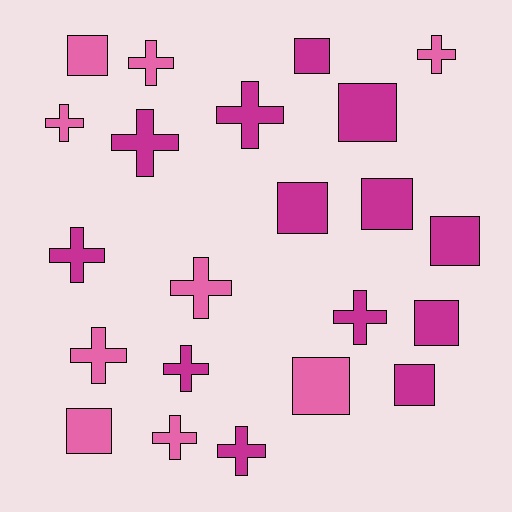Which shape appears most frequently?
Cross, with 12 objects.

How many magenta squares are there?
There are 7 magenta squares.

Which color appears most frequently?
Magenta, with 13 objects.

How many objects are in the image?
There are 22 objects.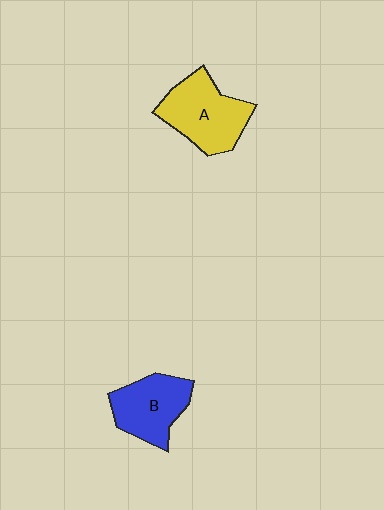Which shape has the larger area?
Shape A (yellow).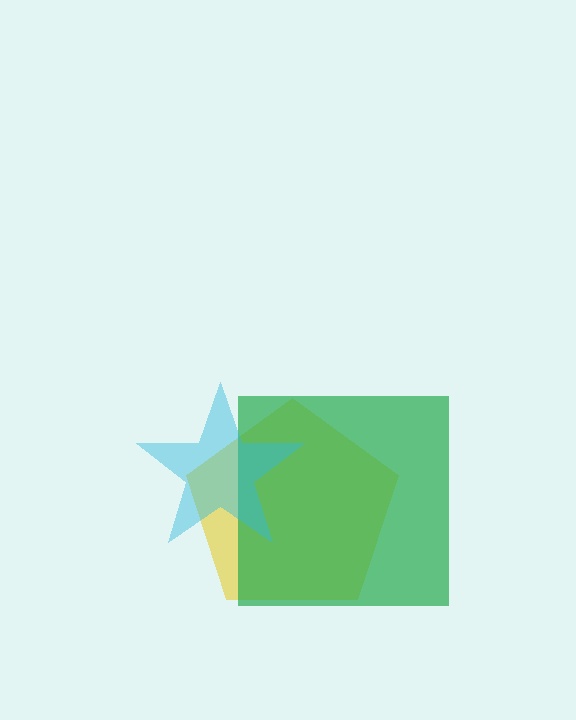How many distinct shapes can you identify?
There are 3 distinct shapes: a yellow pentagon, a green square, a cyan star.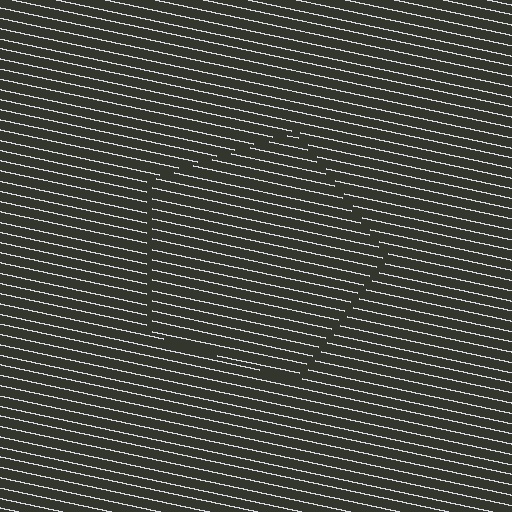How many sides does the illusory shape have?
5 sides — the line-ends trace a pentagon.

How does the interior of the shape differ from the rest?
The interior of the shape contains the same grating, shifted by half a period — the contour is defined by the phase discontinuity where line-ends from the inner and outer gratings abut.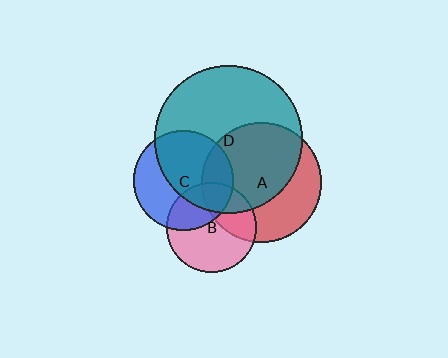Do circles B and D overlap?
Yes.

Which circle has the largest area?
Circle D (teal).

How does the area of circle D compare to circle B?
Approximately 2.7 times.